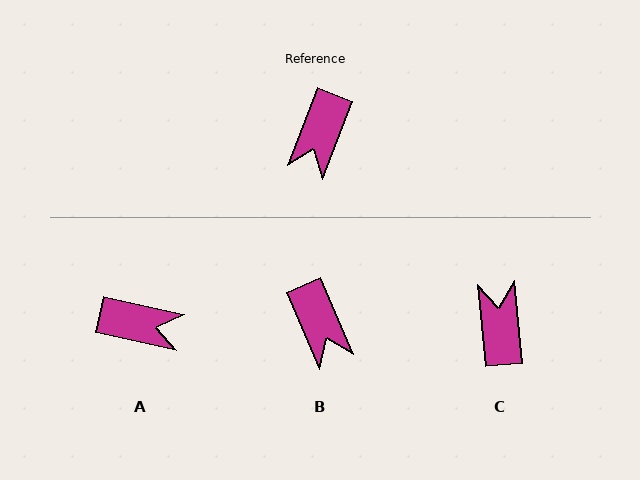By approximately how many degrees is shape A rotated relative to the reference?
Approximately 99 degrees counter-clockwise.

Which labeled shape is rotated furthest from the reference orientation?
C, about 153 degrees away.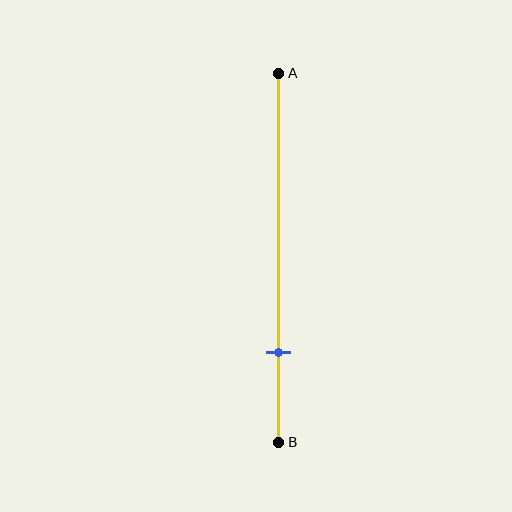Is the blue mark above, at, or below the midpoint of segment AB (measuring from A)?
The blue mark is below the midpoint of segment AB.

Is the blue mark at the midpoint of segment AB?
No, the mark is at about 75% from A, not at the 50% midpoint.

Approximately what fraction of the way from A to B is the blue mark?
The blue mark is approximately 75% of the way from A to B.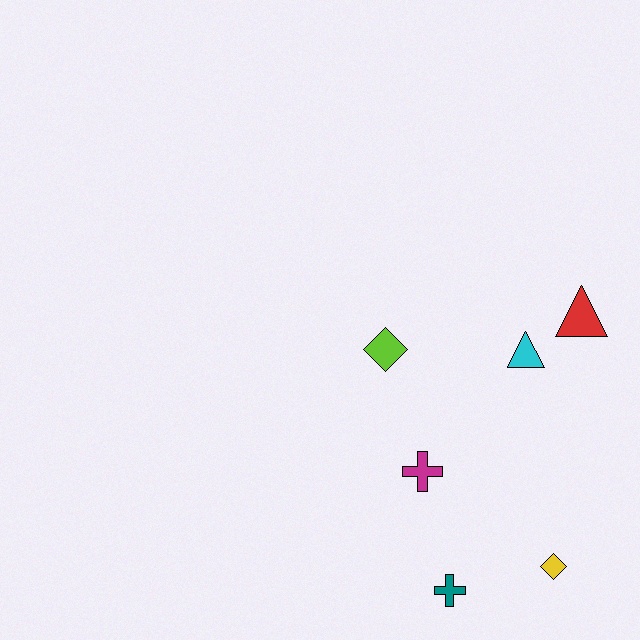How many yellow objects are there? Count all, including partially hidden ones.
There is 1 yellow object.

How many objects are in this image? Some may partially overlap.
There are 6 objects.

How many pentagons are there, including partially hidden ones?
There are no pentagons.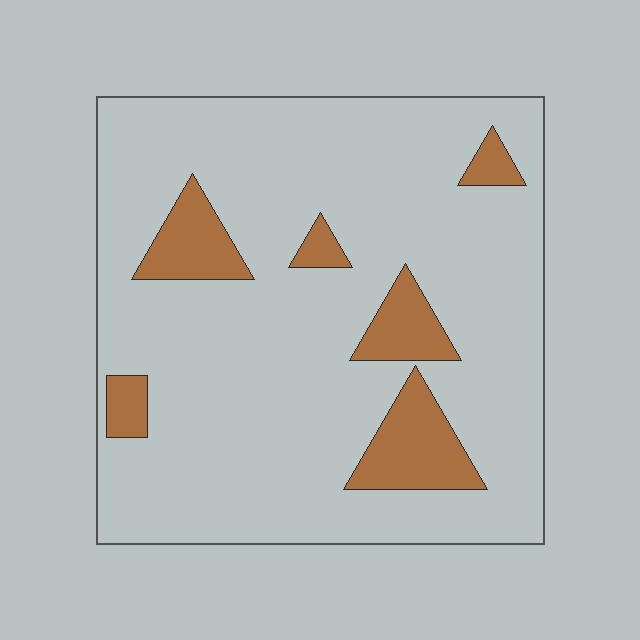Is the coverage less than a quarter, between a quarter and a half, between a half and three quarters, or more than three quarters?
Less than a quarter.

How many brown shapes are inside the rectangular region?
6.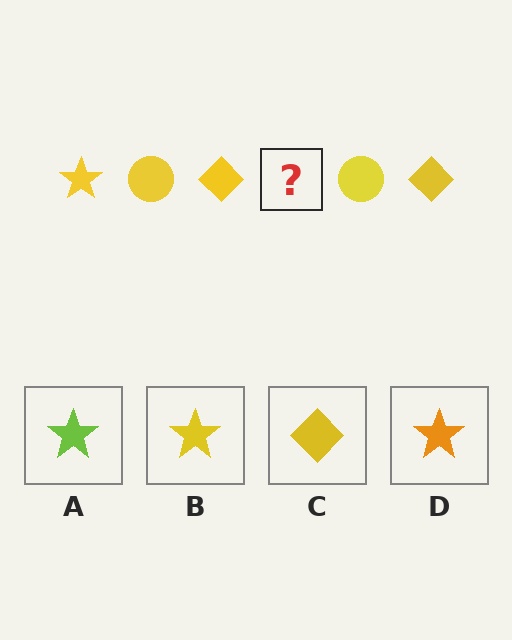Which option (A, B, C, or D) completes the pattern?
B.